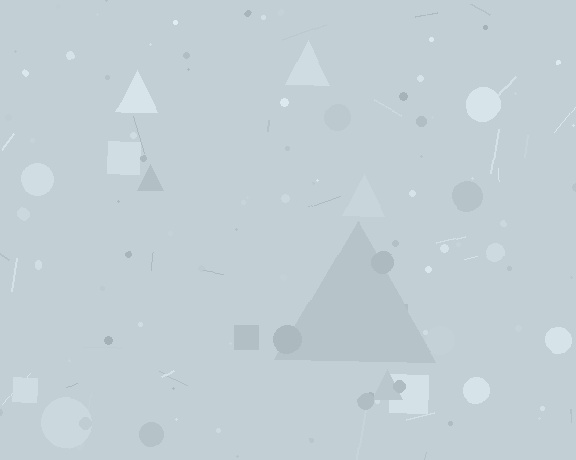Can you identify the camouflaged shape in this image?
The camouflaged shape is a triangle.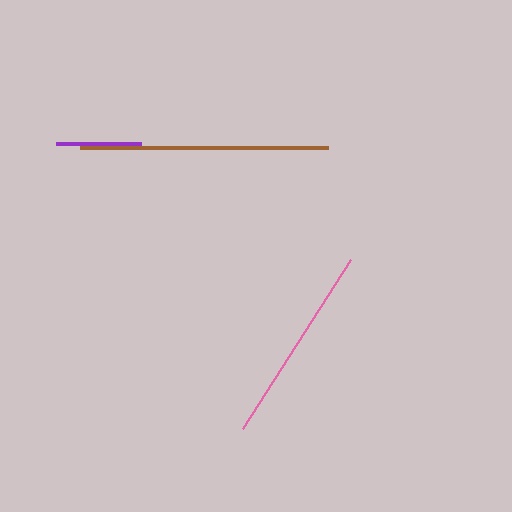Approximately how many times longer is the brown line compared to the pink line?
The brown line is approximately 1.2 times the length of the pink line.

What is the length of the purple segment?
The purple segment is approximately 85 pixels long.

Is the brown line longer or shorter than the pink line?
The brown line is longer than the pink line.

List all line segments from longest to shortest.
From longest to shortest: brown, pink, purple.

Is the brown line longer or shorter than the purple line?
The brown line is longer than the purple line.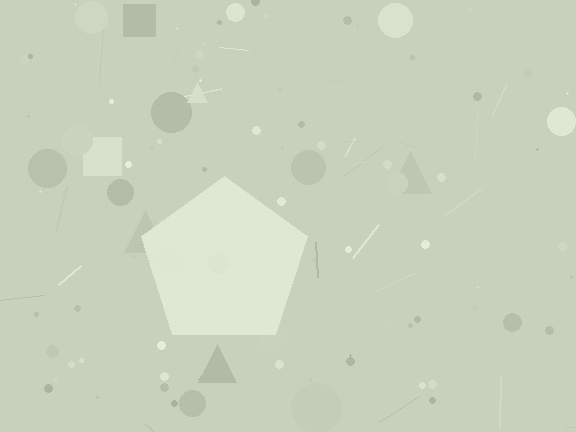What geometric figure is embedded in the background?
A pentagon is embedded in the background.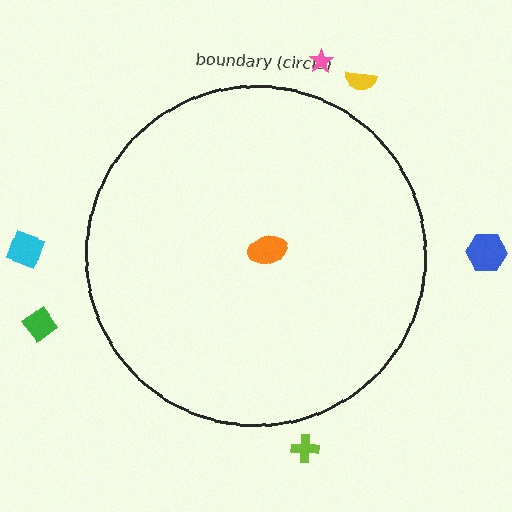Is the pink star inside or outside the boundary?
Outside.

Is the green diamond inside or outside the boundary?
Outside.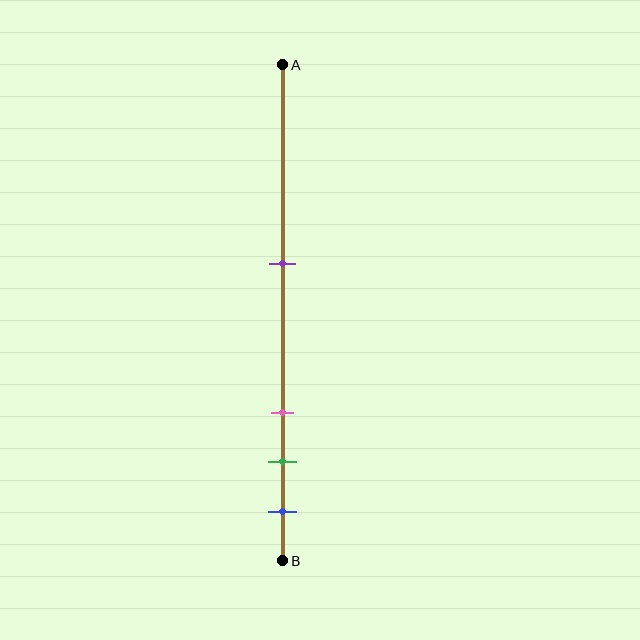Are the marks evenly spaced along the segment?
No, the marks are not evenly spaced.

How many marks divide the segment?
There are 4 marks dividing the segment.